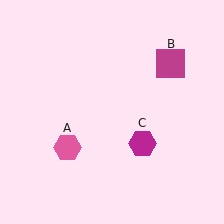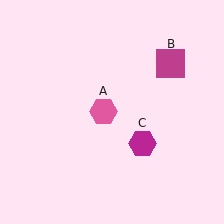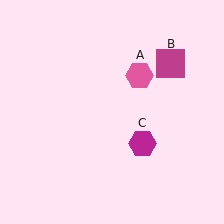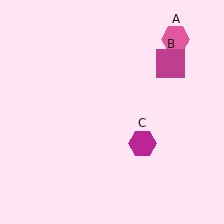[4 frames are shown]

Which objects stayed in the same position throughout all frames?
Magenta square (object B) and magenta hexagon (object C) remained stationary.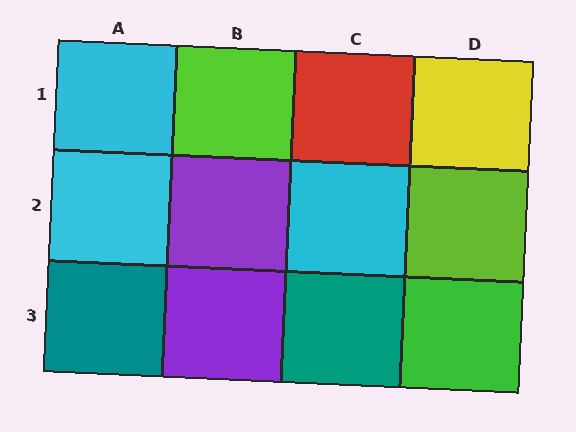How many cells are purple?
2 cells are purple.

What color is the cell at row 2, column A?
Cyan.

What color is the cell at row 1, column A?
Cyan.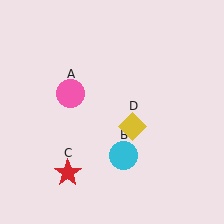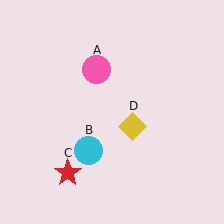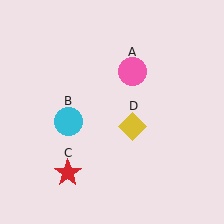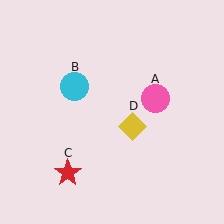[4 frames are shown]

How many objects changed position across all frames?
2 objects changed position: pink circle (object A), cyan circle (object B).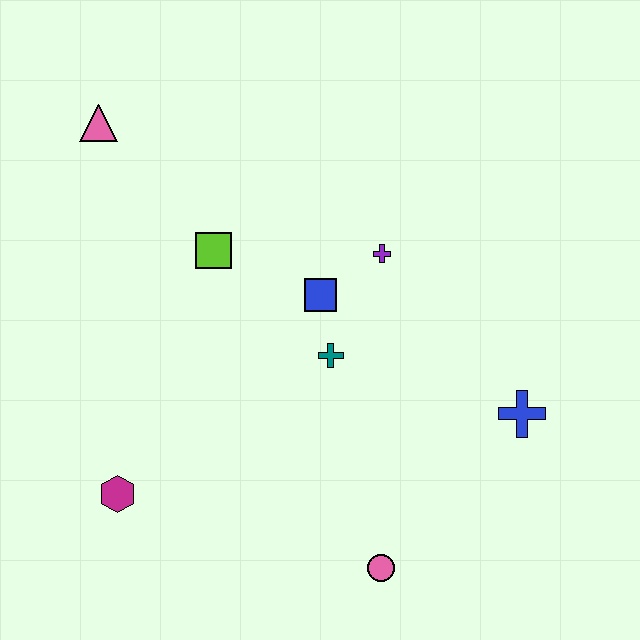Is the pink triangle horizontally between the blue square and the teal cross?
No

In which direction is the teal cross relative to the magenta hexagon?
The teal cross is to the right of the magenta hexagon.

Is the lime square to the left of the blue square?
Yes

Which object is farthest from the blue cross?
The pink triangle is farthest from the blue cross.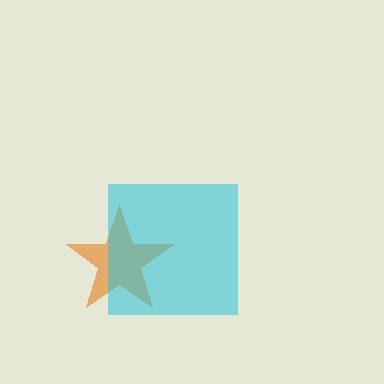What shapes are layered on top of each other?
The layered shapes are: an orange star, a cyan square.